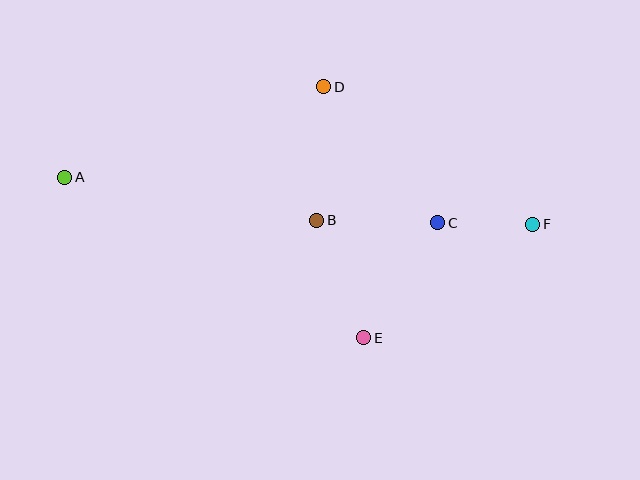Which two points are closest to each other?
Points C and F are closest to each other.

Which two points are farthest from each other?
Points A and F are farthest from each other.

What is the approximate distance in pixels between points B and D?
The distance between B and D is approximately 133 pixels.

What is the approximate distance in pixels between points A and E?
The distance between A and E is approximately 340 pixels.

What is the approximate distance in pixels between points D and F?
The distance between D and F is approximately 250 pixels.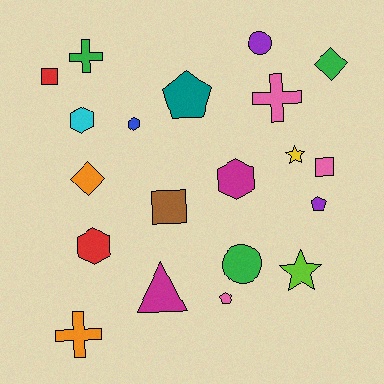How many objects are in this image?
There are 20 objects.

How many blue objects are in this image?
There is 1 blue object.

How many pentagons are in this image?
There are 3 pentagons.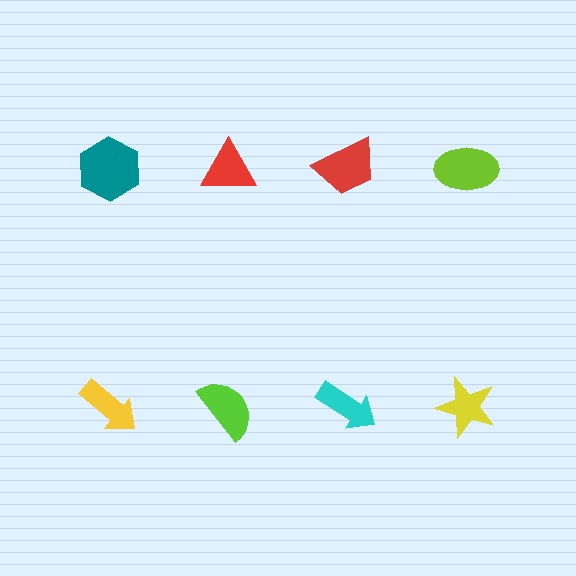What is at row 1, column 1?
A teal hexagon.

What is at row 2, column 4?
A yellow star.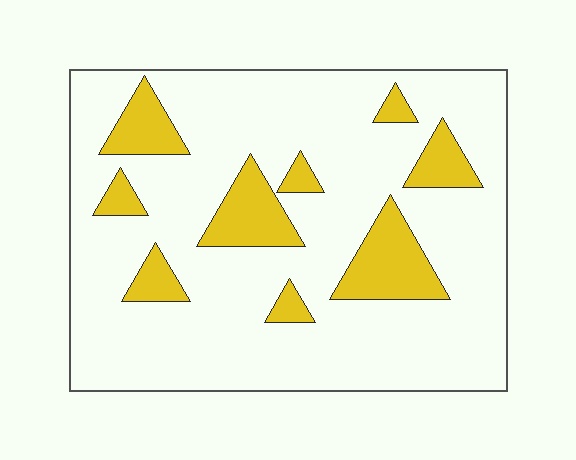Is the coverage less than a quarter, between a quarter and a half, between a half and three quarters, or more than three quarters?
Less than a quarter.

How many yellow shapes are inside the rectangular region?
9.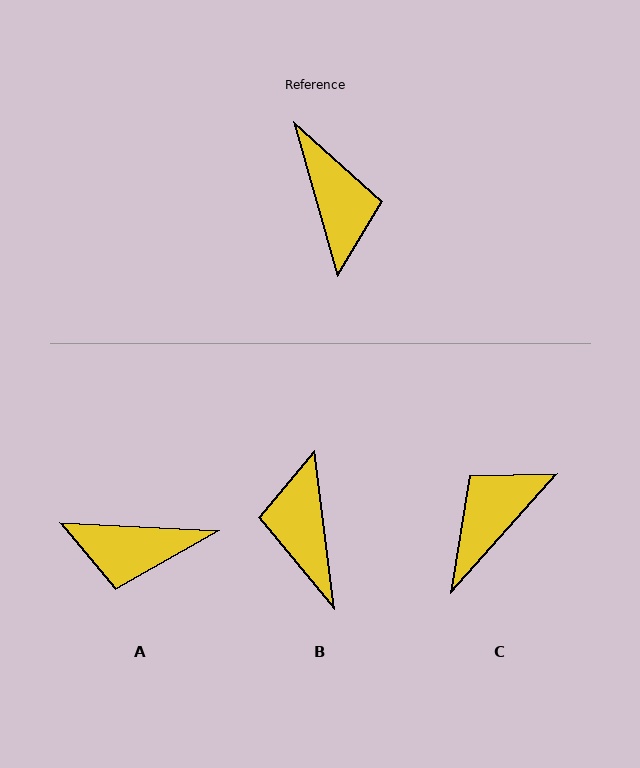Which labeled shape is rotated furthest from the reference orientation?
B, about 172 degrees away.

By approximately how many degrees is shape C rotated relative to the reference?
Approximately 123 degrees counter-clockwise.